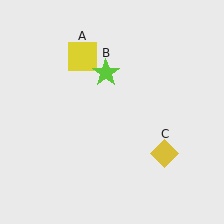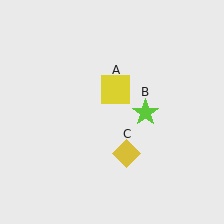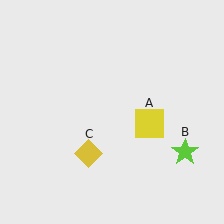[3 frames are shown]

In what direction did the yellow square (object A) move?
The yellow square (object A) moved down and to the right.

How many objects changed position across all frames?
3 objects changed position: yellow square (object A), lime star (object B), yellow diamond (object C).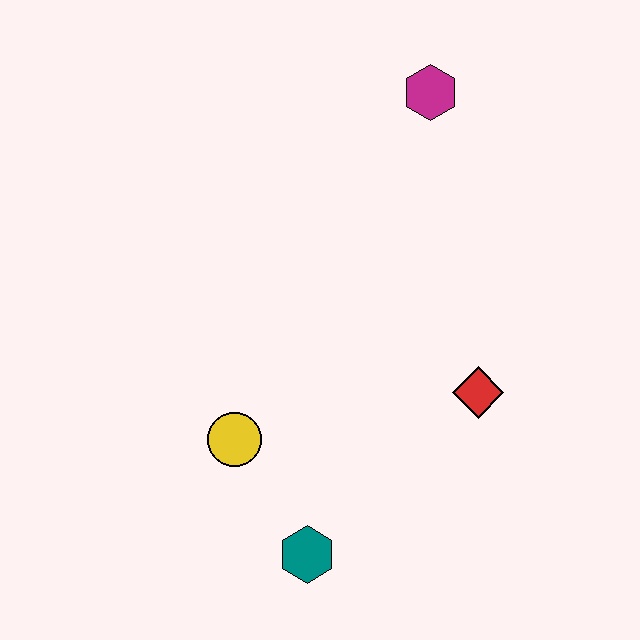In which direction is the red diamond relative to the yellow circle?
The red diamond is to the right of the yellow circle.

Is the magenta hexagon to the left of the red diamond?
Yes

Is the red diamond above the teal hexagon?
Yes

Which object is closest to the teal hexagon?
The yellow circle is closest to the teal hexagon.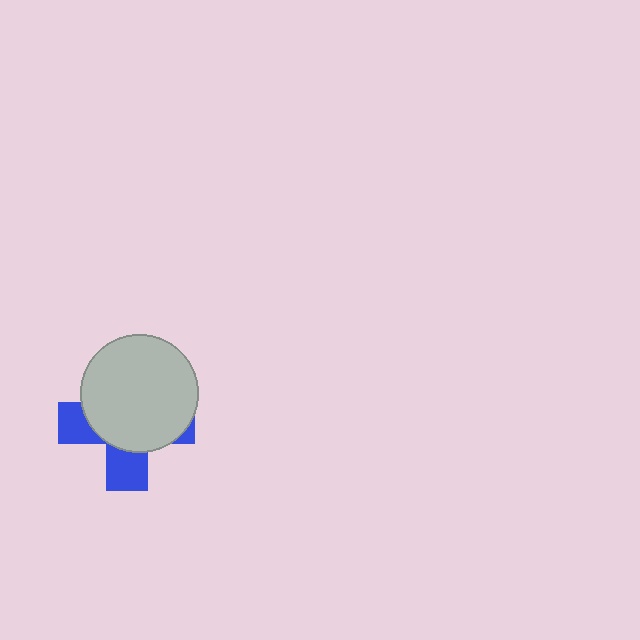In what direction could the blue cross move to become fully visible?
The blue cross could move down. That would shift it out from behind the light gray circle entirely.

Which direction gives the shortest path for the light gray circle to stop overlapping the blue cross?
Moving up gives the shortest separation.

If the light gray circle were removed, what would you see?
You would see the complete blue cross.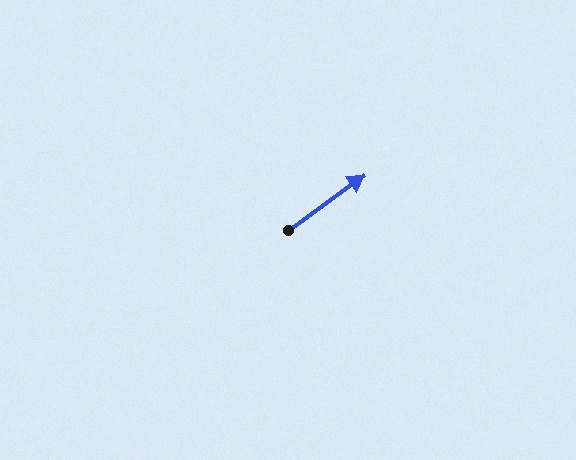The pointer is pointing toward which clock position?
Roughly 2 o'clock.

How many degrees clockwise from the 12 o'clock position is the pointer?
Approximately 54 degrees.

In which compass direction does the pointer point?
Northeast.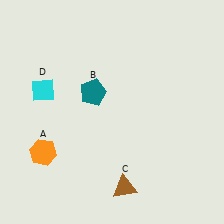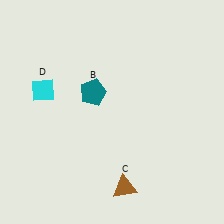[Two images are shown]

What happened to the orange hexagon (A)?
The orange hexagon (A) was removed in Image 2. It was in the bottom-left area of Image 1.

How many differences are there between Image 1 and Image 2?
There is 1 difference between the two images.